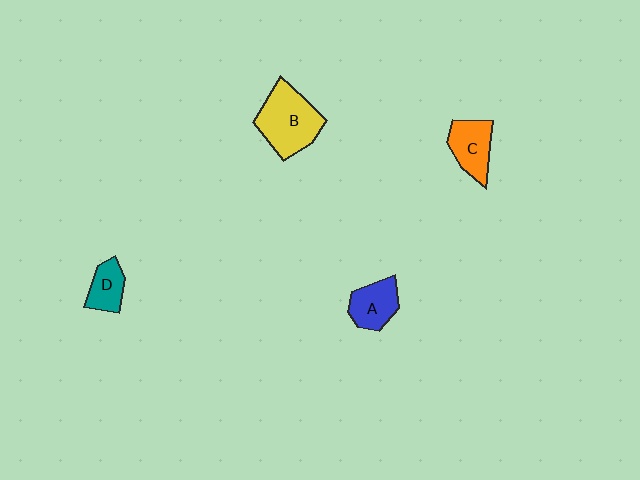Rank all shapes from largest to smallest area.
From largest to smallest: B (yellow), C (orange), A (blue), D (teal).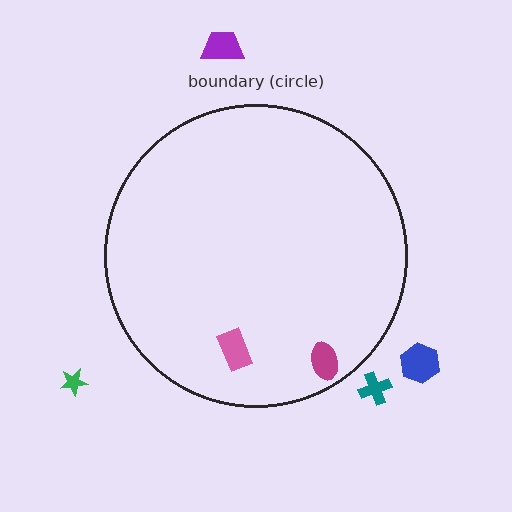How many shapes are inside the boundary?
2 inside, 4 outside.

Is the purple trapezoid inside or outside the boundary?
Outside.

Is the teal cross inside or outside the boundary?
Outside.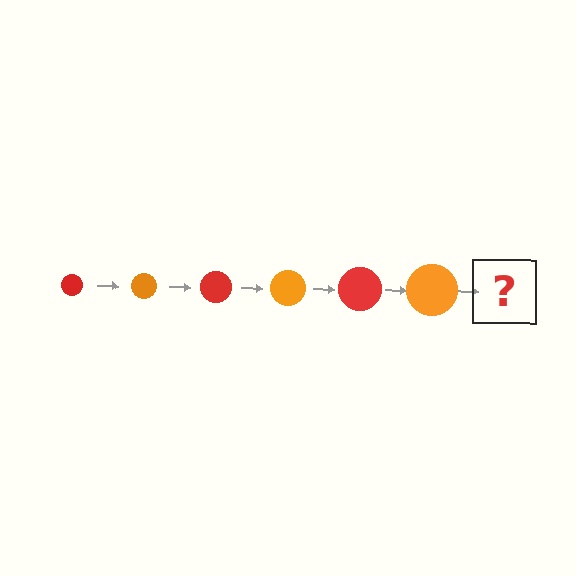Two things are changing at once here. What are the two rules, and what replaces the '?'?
The two rules are that the circle grows larger each step and the color cycles through red and orange. The '?' should be a red circle, larger than the previous one.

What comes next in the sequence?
The next element should be a red circle, larger than the previous one.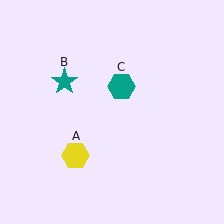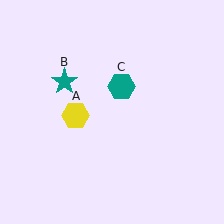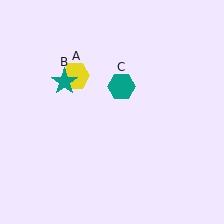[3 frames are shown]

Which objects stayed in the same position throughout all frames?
Teal star (object B) and teal hexagon (object C) remained stationary.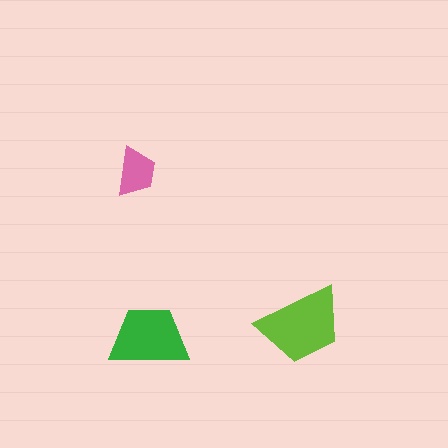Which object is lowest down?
The green trapezoid is bottommost.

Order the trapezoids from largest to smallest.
the lime one, the green one, the pink one.